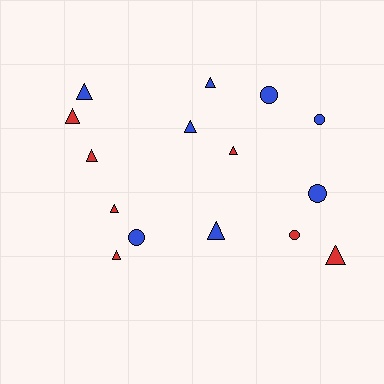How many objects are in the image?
There are 15 objects.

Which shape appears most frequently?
Triangle, with 10 objects.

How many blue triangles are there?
There are 4 blue triangles.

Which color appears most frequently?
Blue, with 8 objects.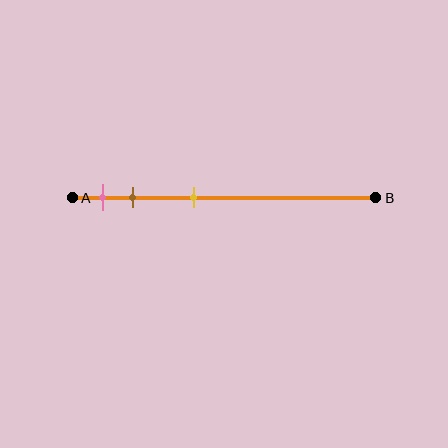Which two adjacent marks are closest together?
The pink and brown marks are the closest adjacent pair.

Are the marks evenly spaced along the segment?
No, the marks are not evenly spaced.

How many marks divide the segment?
There are 3 marks dividing the segment.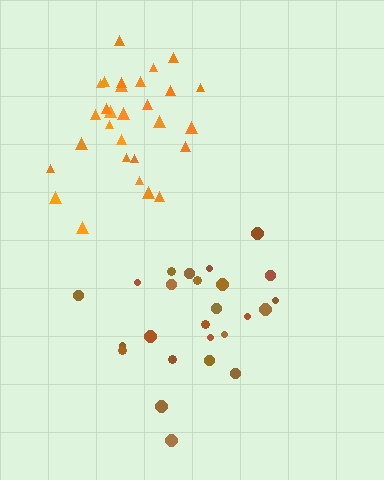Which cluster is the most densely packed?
Orange.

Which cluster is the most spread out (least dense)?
Brown.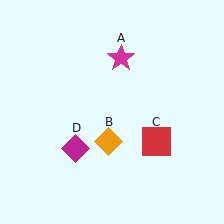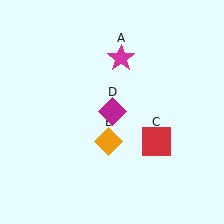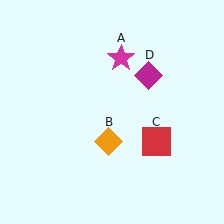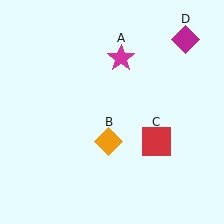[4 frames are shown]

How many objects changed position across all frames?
1 object changed position: magenta diamond (object D).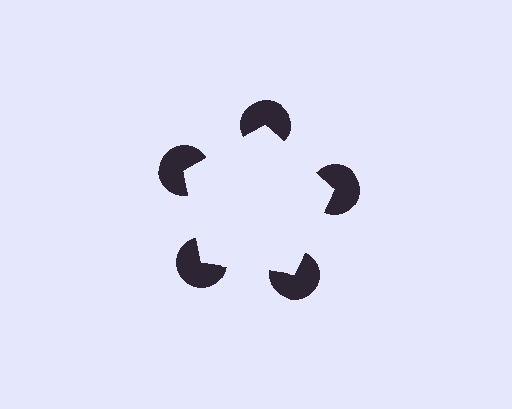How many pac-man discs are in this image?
There are 5 — one at each vertex of the illusory pentagon.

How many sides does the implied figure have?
5 sides.